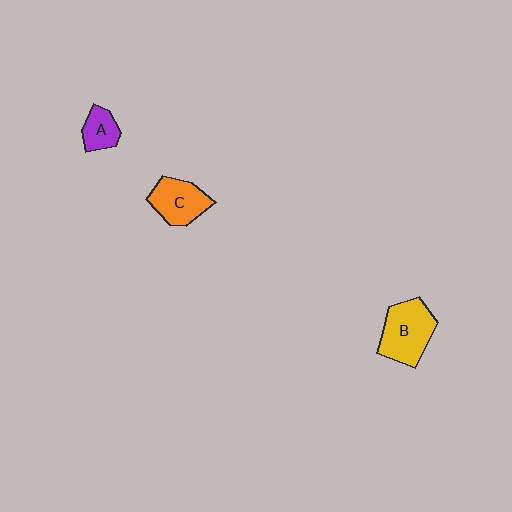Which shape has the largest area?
Shape B (yellow).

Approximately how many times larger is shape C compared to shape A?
Approximately 1.7 times.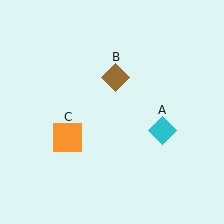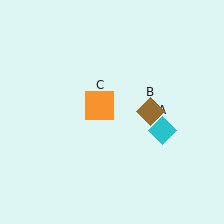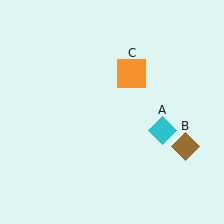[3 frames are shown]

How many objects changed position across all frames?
2 objects changed position: brown diamond (object B), orange square (object C).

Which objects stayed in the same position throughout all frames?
Cyan diamond (object A) remained stationary.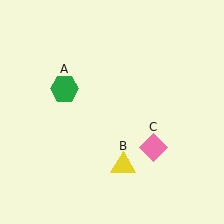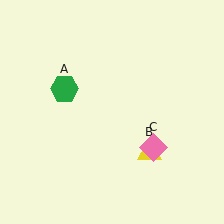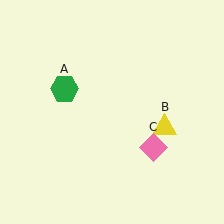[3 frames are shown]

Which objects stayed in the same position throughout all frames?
Green hexagon (object A) and pink diamond (object C) remained stationary.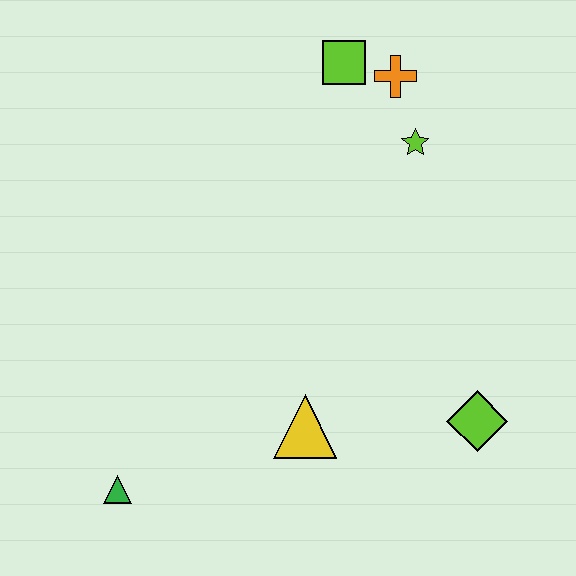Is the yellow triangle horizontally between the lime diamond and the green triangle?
Yes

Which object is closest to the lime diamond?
The yellow triangle is closest to the lime diamond.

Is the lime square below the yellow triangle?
No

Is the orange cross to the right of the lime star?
No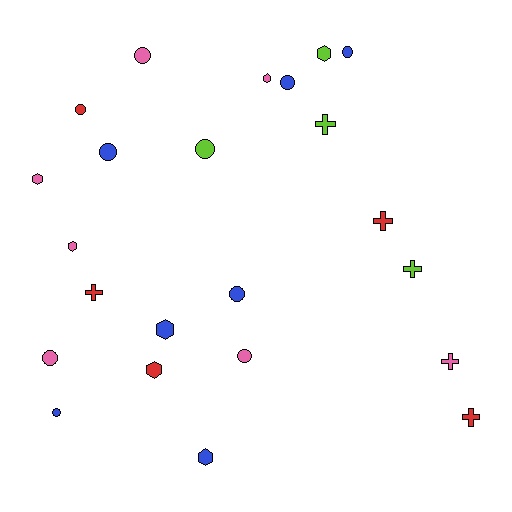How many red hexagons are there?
There is 1 red hexagon.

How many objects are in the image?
There are 23 objects.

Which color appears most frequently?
Pink, with 7 objects.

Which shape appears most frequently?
Circle, with 10 objects.